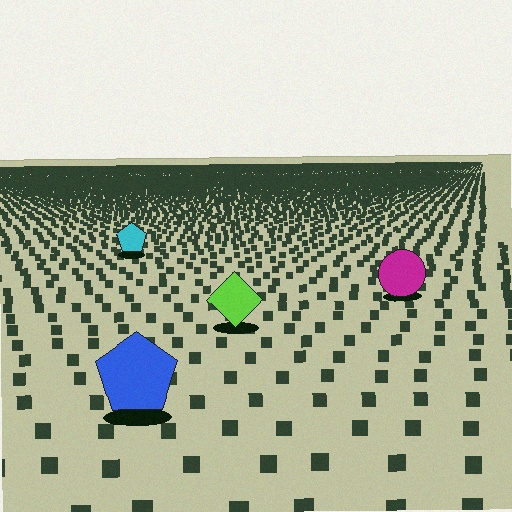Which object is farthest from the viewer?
The cyan pentagon is farthest from the viewer. It appears smaller and the ground texture around it is denser.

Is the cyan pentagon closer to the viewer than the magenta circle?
No. The magenta circle is closer — you can tell from the texture gradient: the ground texture is coarser near it.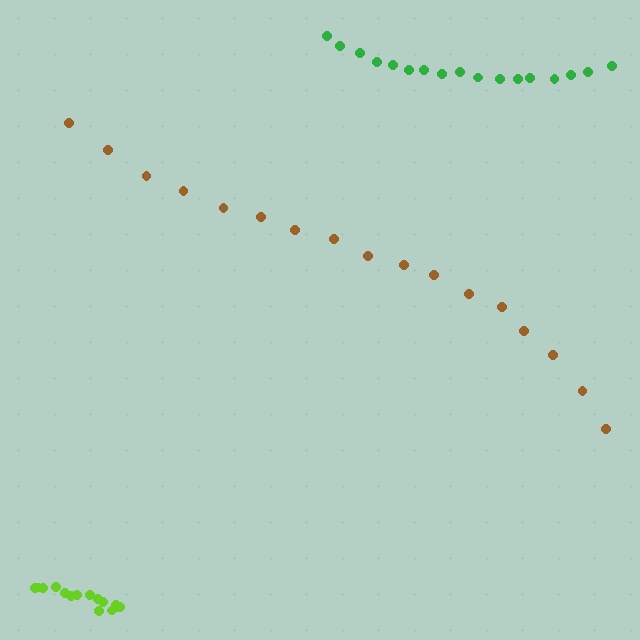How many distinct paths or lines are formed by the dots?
There are 3 distinct paths.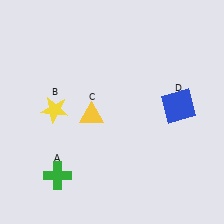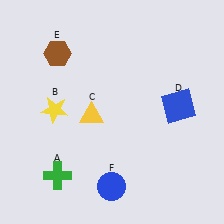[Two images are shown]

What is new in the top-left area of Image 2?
A brown hexagon (E) was added in the top-left area of Image 2.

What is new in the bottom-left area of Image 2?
A blue circle (F) was added in the bottom-left area of Image 2.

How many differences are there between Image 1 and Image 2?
There are 2 differences between the two images.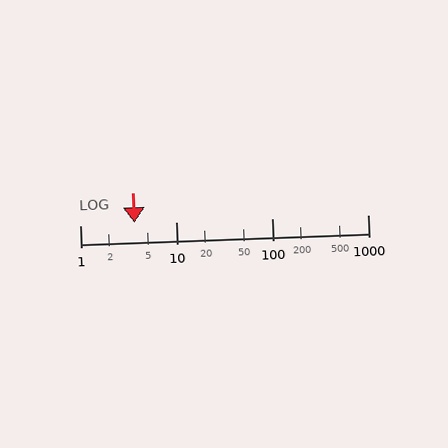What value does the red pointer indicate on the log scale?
The pointer indicates approximately 3.7.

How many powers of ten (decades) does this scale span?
The scale spans 3 decades, from 1 to 1000.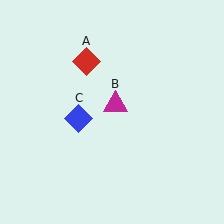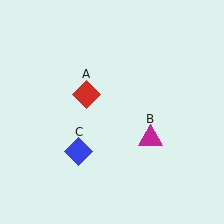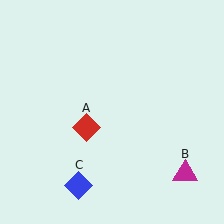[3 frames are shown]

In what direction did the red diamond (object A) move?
The red diamond (object A) moved down.